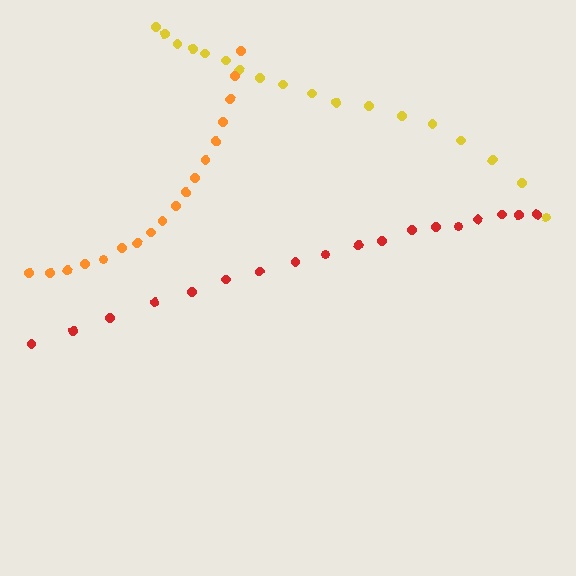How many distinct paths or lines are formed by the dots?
There are 3 distinct paths.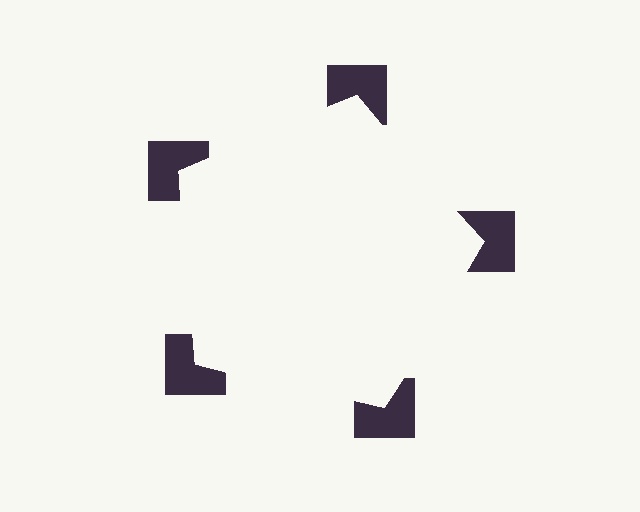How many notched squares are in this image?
There are 5 — one at each vertex of the illusory pentagon.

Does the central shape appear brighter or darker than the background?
It typically appears slightly brighter than the background, even though no actual brightness change is drawn.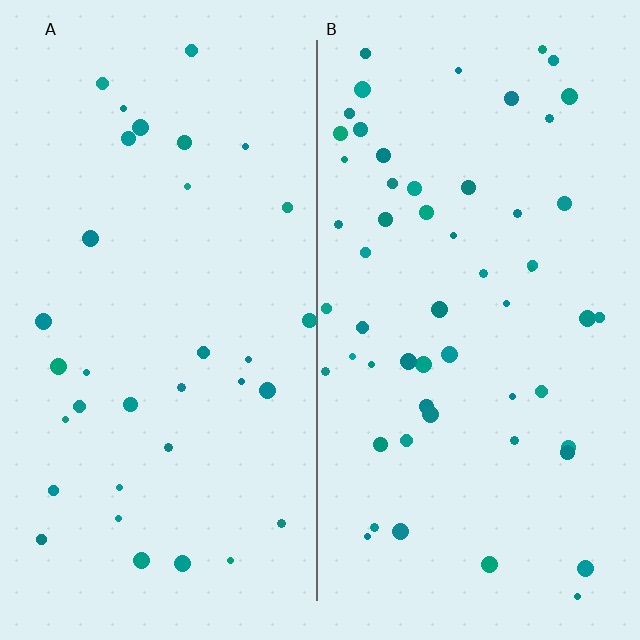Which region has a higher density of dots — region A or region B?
B (the right).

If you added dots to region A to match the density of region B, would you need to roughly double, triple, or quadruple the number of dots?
Approximately double.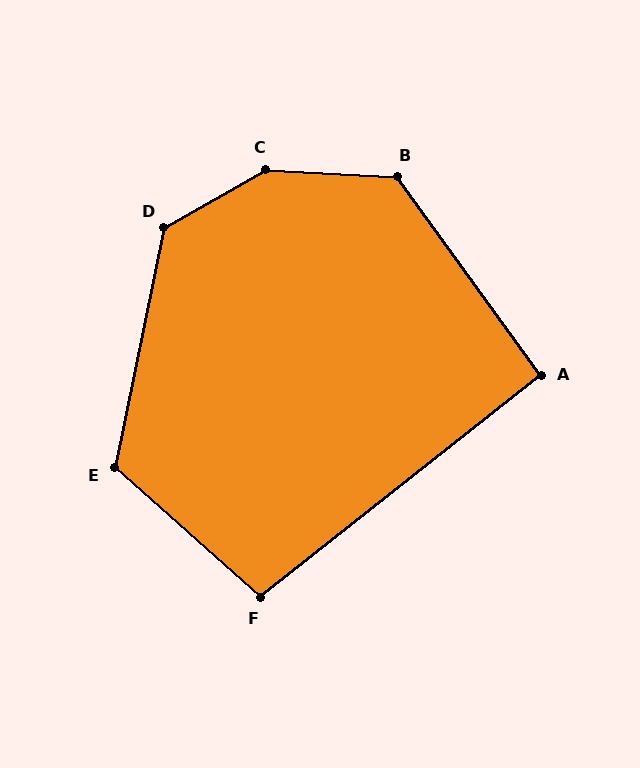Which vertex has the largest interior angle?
C, at approximately 147 degrees.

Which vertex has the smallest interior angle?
A, at approximately 92 degrees.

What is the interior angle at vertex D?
Approximately 131 degrees (obtuse).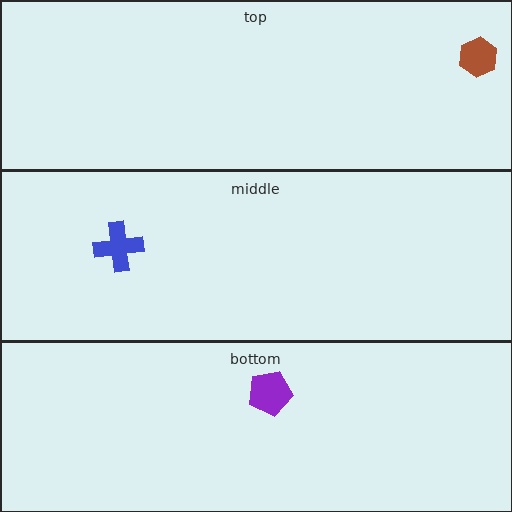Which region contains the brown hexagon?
The top region.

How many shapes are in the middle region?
1.